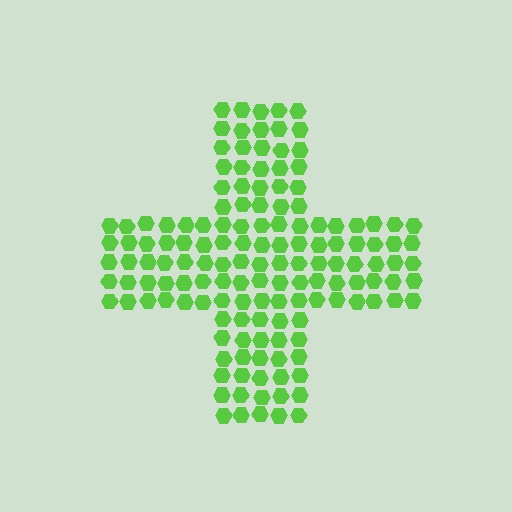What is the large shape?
The large shape is a cross.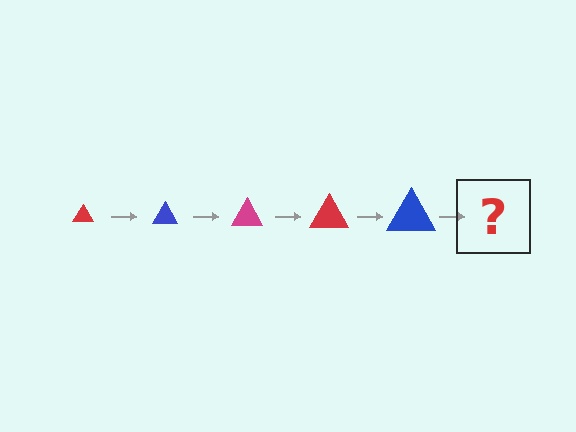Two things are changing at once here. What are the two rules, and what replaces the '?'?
The two rules are that the triangle grows larger each step and the color cycles through red, blue, and magenta. The '?' should be a magenta triangle, larger than the previous one.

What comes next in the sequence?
The next element should be a magenta triangle, larger than the previous one.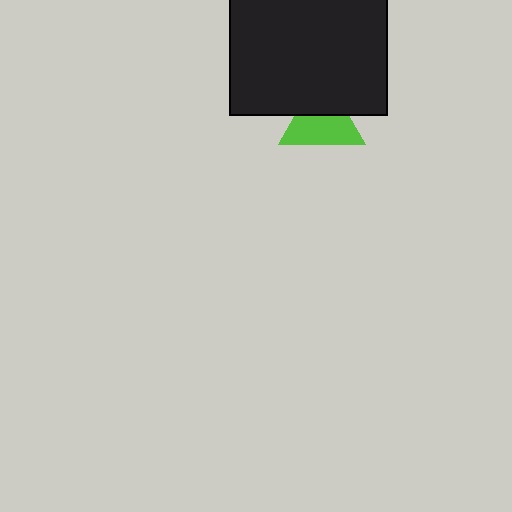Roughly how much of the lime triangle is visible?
About half of it is visible (roughly 63%).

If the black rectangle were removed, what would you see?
You would see the complete lime triangle.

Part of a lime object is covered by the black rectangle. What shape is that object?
It is a triangle.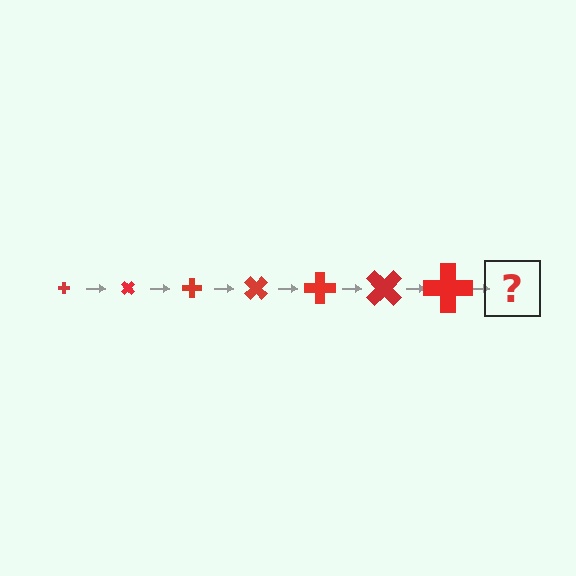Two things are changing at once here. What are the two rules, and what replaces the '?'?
The two rules are that the cross grows larger each step and it rotates 45 degrees each step. The '?' should be a cross, larger than the previous one and rotated 315 degrees from the start.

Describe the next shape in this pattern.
It should be a cross, larger than the previous one and rotated 315 degrees from the start.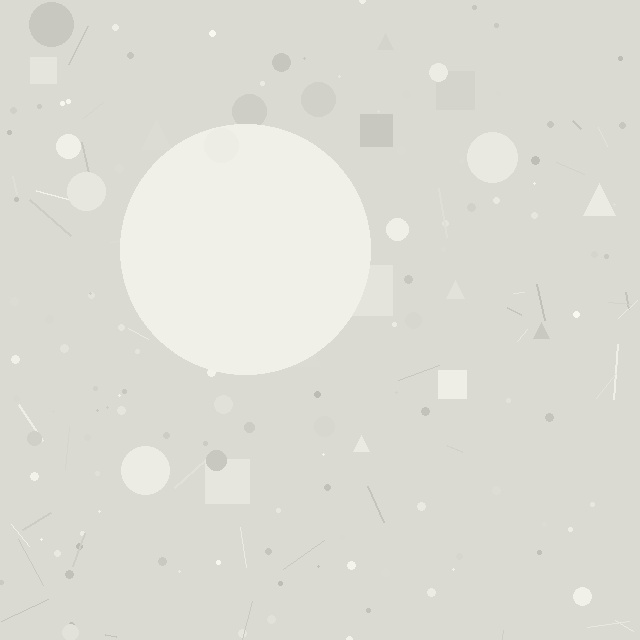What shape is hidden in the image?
A circle is hidden in the image.